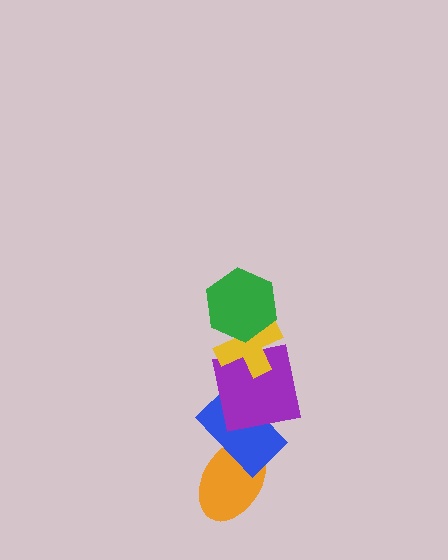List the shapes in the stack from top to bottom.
From top to bottom: the green hexagon, the yellow cross, the purple square, the blue rectangle, the orange ellipse.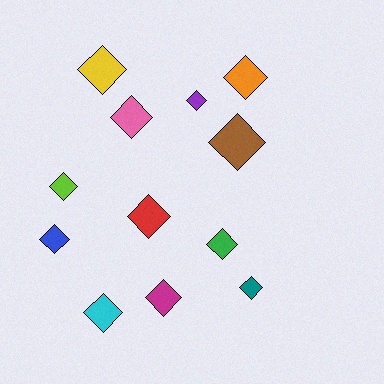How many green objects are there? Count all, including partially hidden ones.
There is 1 green object.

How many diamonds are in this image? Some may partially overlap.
There are 12 diamonds.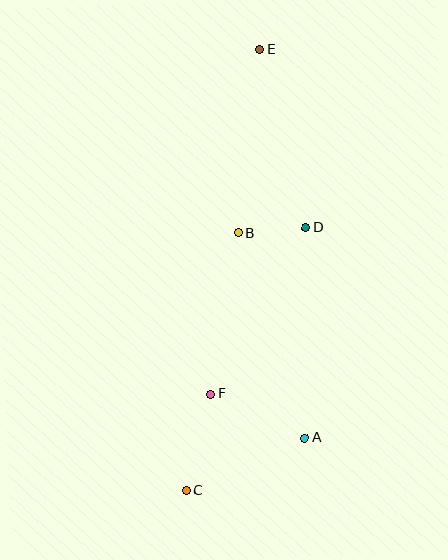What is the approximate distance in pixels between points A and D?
The distance between A and D is approximately 210 pixels.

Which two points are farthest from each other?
Points C and E are farthest from each other.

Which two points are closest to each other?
Points B and D are closest to each other.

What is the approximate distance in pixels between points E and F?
The distance between E and F is approximately 348 pixels.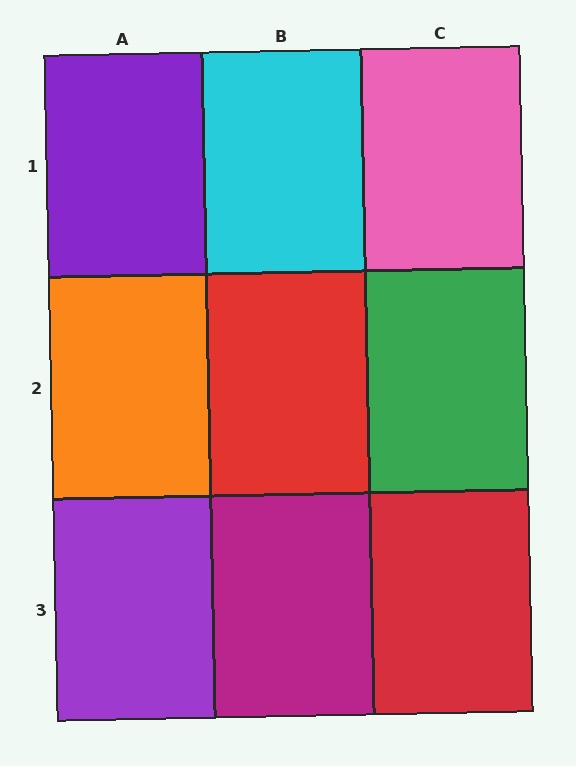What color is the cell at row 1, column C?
Pink.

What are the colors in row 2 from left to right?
Orange, red, green.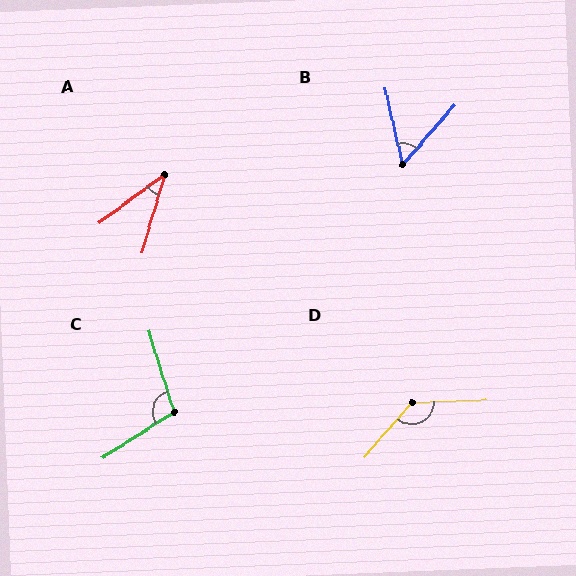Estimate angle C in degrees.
Approximately 105 degrees.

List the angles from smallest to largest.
A (37°), B (54°), C (105°), D (134°).